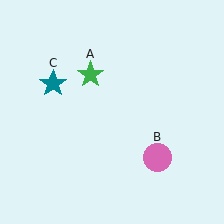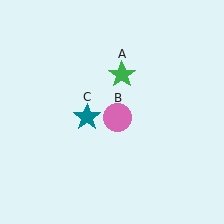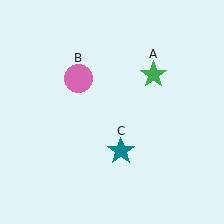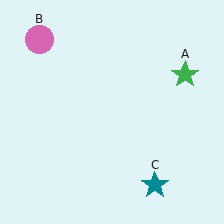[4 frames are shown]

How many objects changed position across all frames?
3 objects changed position: green star (object A), pink circle (object B), teal star (object C).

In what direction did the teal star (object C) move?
The teal star (object C) moved down and to the right.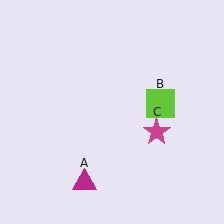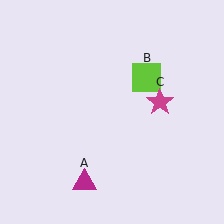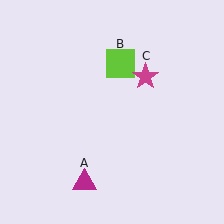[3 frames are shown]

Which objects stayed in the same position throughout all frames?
Magenta triangle (object A) remained stationary.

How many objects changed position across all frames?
2 objects changed position: lime square (object B), magenta star (object C).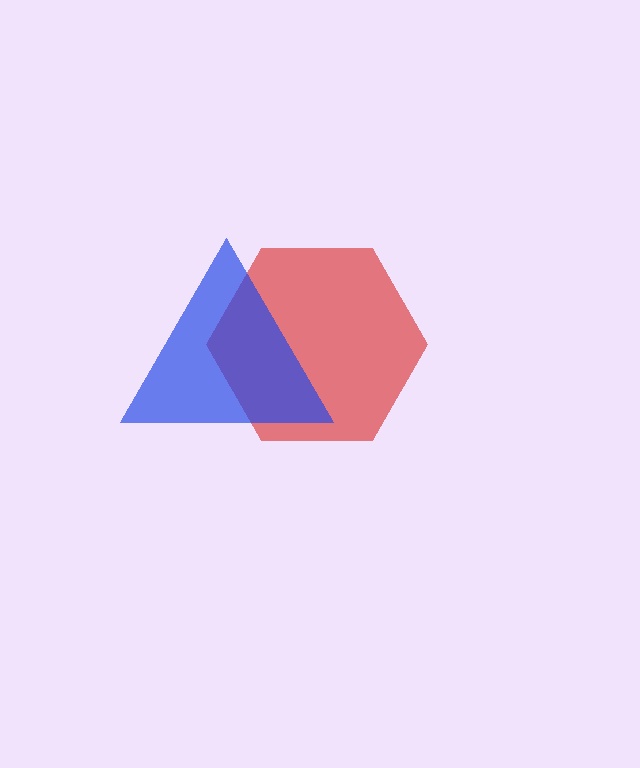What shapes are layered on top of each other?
The layered shapes are: a red hexagon, a blue triangle.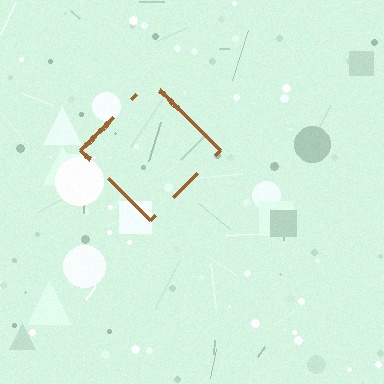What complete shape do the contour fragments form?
The contour fragments form a diamond.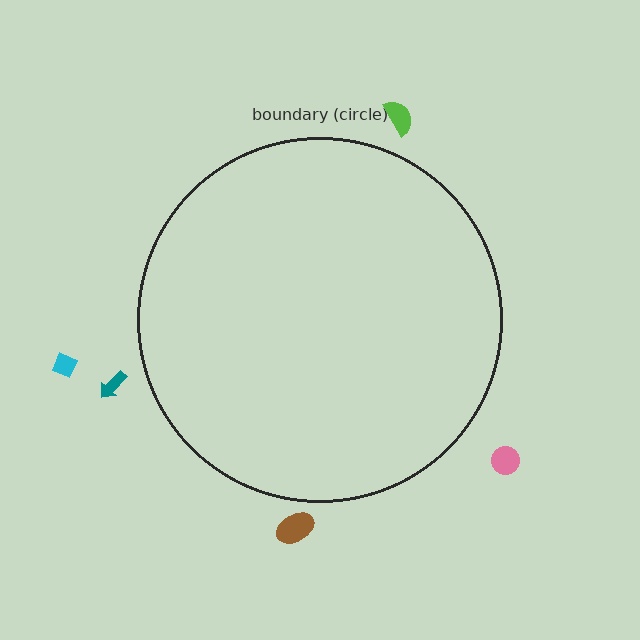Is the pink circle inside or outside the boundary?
Outside.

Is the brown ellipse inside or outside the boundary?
Outside.